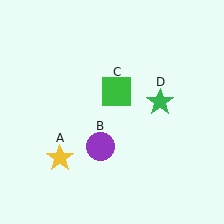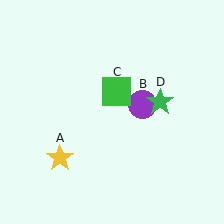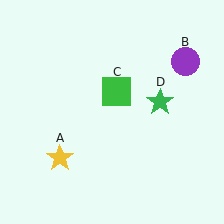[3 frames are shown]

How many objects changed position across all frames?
1 object changed position: purple circle (object B).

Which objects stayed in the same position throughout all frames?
Yellow star (object A) and green square (object C) and green star (object D) remained stationary.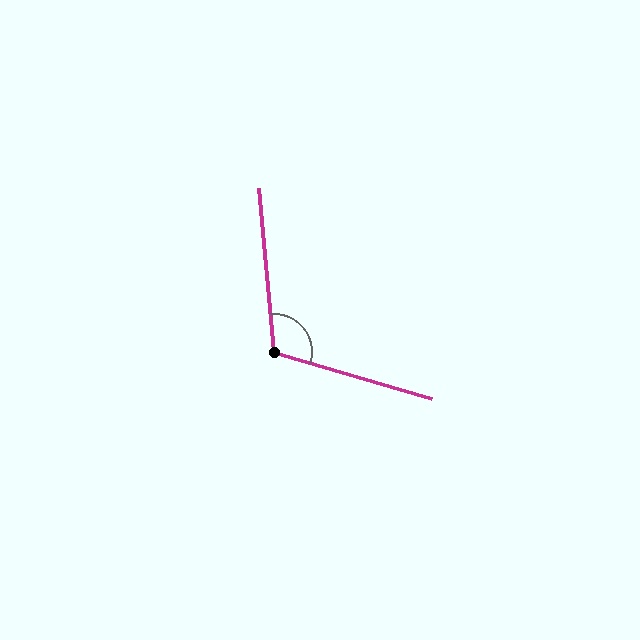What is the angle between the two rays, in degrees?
Approximately 112 degrees.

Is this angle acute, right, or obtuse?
It is obtuse.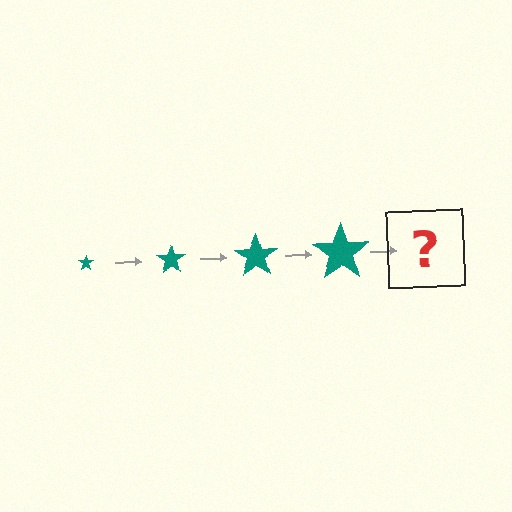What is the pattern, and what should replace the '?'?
The pattern is that the star gets progressively larger each step. The '?' should be a teal star, larger than the previous one.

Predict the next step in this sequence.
The next step is a teal star, larger than the previous one.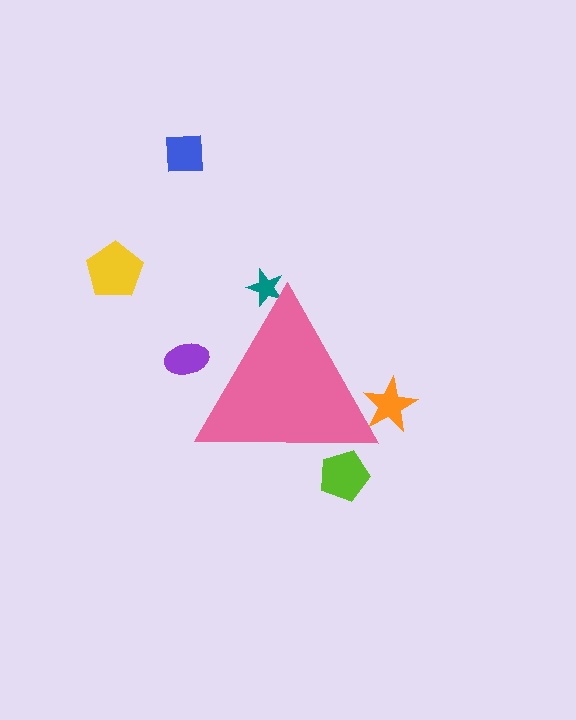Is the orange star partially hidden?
Yes, the orange star is partially hidden behind the pink triangle.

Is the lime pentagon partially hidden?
Yes, the lime pentagon is partially hidden behind the pink triangle.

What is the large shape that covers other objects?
A pink triangle.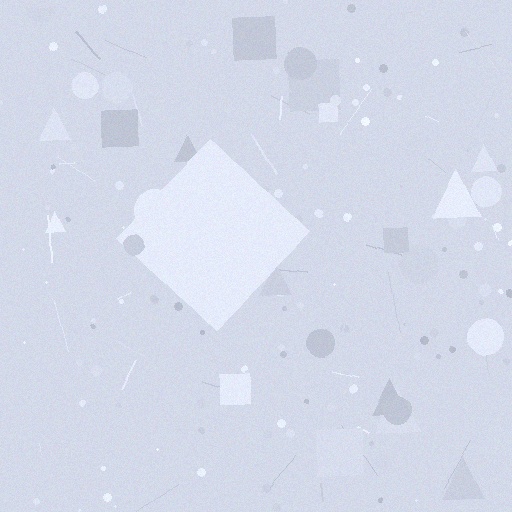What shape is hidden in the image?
A diamond is hidden in the image.